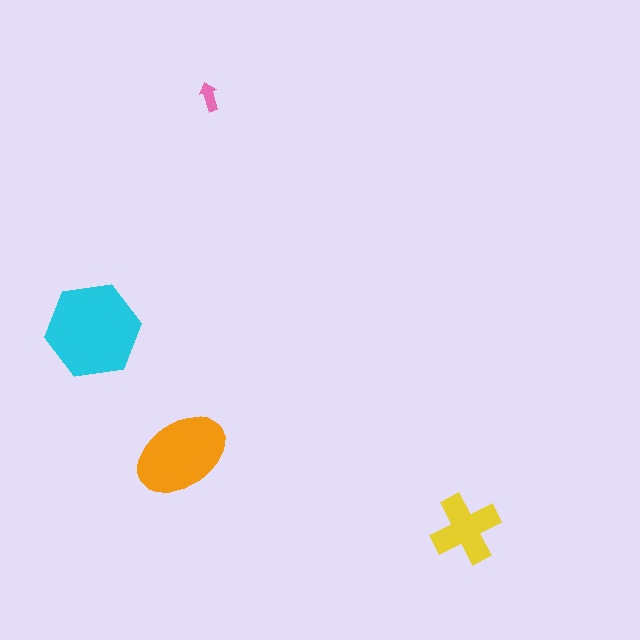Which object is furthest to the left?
The cyan hexagon is leftmost.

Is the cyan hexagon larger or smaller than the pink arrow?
Larger.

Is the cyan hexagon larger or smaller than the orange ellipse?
Larger.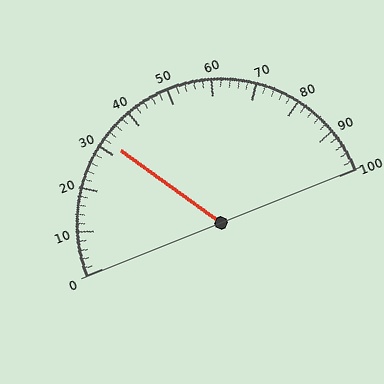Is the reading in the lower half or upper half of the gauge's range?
The reading is in the lower half of the range (0 to 100).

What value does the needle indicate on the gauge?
The needle indicates approximately 32.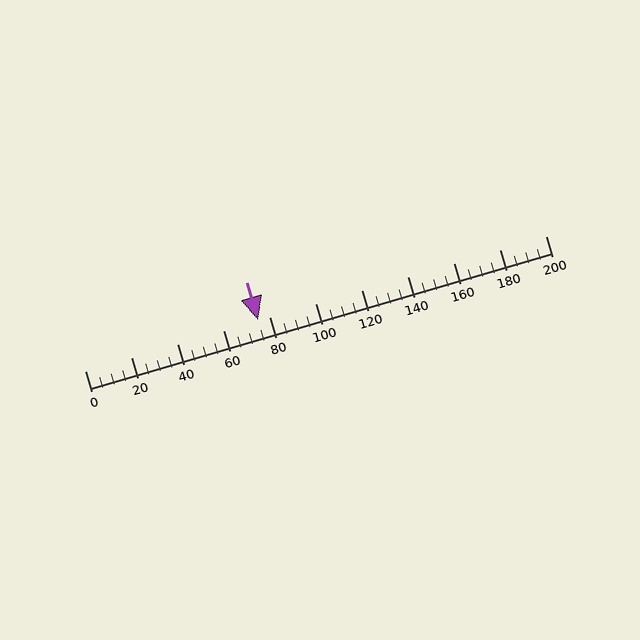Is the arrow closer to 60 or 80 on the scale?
The arrow is closer to 80.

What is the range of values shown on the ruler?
The ruler shows values from 0 to 200.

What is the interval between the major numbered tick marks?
The major tick marks are spaced 20 units apart.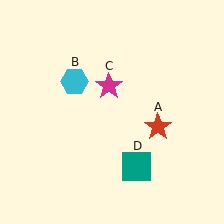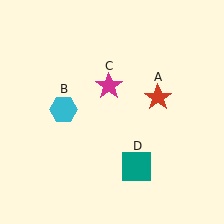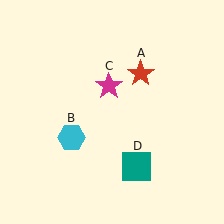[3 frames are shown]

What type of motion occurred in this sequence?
The red star (object A), cyan hexagon (object B) rotated counterclockwise around the center of the scene.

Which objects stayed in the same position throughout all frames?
Magenta star (object C) and teal square (object D) remained stationary.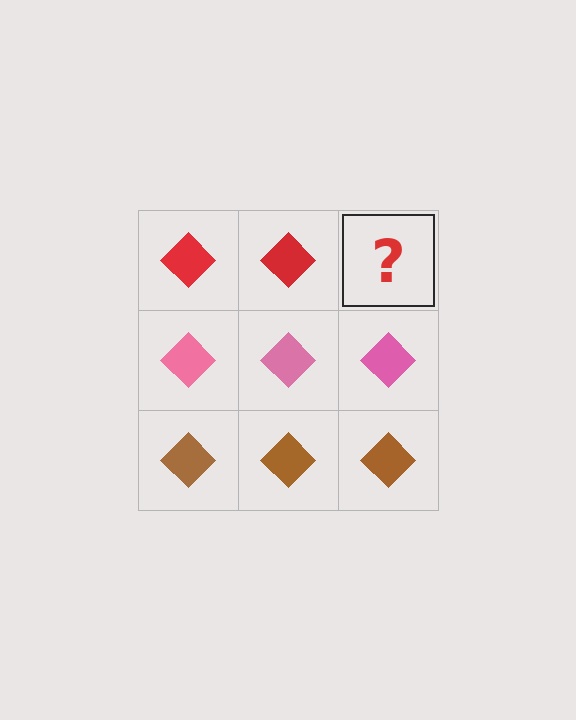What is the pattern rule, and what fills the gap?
The rule is that each row has a consistent color. The gap should be filled with a red diamond.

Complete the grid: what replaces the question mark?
The question mark should be replaced with a red diamond.